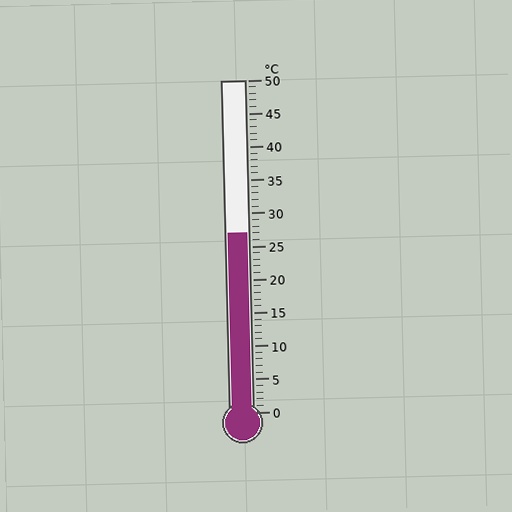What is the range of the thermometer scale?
The thermometer scale ranges from 0°C to 50°C.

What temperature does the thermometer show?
The thermometer shows approximately 27°C.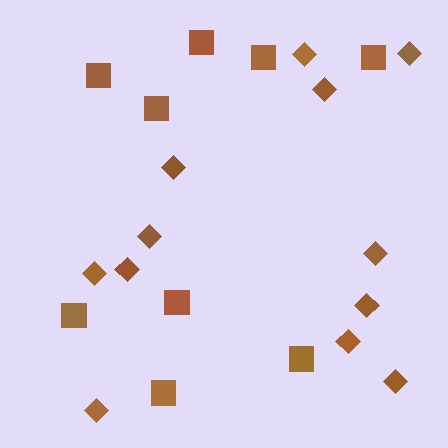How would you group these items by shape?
There are 2 groups: one group of diamonds (12) and one group of squares (9).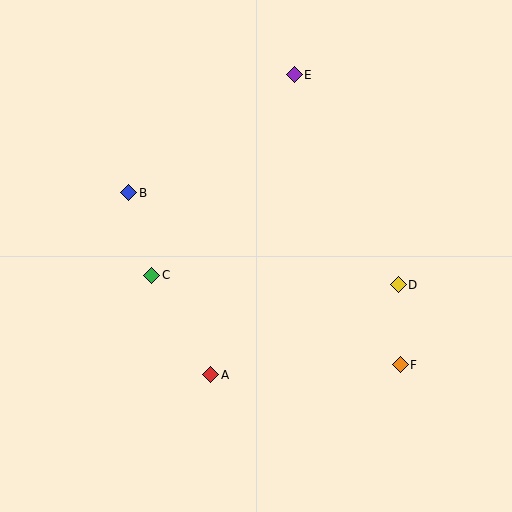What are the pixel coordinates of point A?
Point A is at (211, 375).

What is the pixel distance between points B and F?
The distance between B and F is 322 pixels.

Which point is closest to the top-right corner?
Point E is closest to the top-right corner.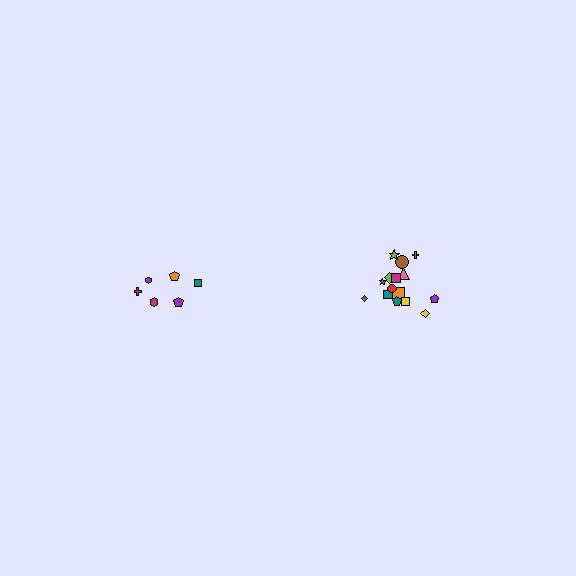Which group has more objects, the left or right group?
The right group.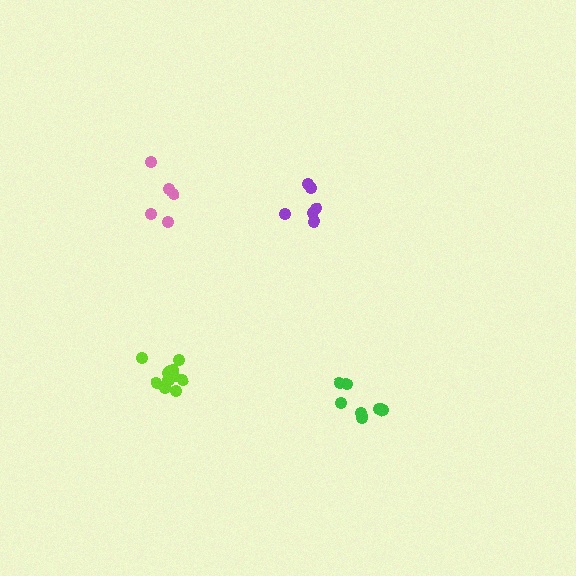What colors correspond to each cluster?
The clusters are colored: lime, purple, green, pink.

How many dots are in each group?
Group 1: 11 dots, Group 2: 6 dots, Group 3: 8 dots, Group 4: 5 dots (30 total).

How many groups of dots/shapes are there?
There are 4 groups.